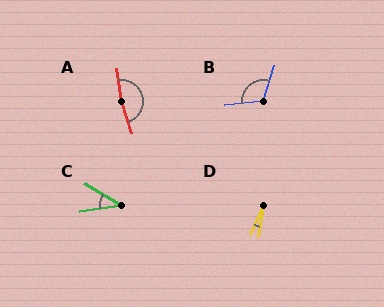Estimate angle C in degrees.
Approximately 40 degrees.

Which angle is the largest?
A, at approximately 168 degrees.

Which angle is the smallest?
D, at approximately 15 degrees.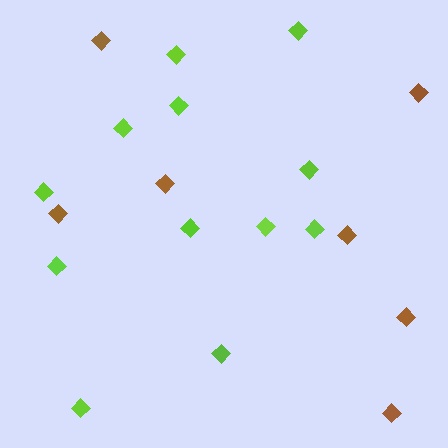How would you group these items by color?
There are 2 groups: one group of lime diamonds (12) and one group of brown diamonds (7).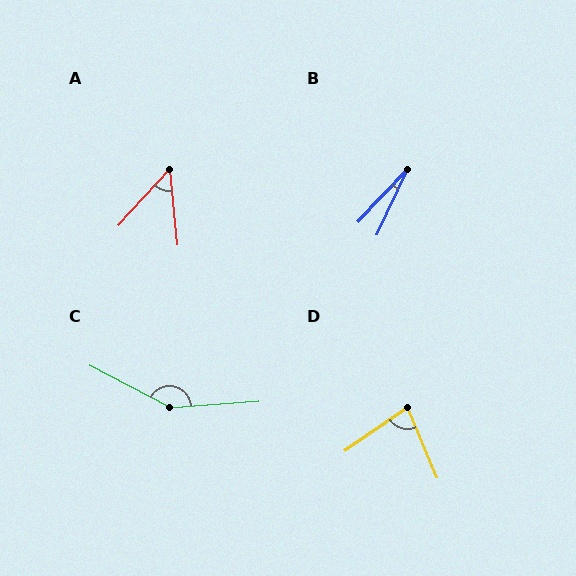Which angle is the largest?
C, at approximately 148 degrees.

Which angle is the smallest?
B, at approximately 18 degrees.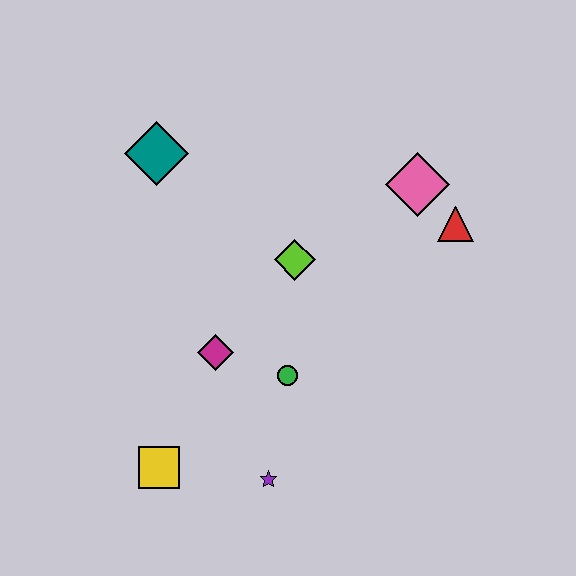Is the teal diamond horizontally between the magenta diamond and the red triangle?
No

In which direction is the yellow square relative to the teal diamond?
The yellow square is below the teal diamond.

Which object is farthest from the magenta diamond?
The red triangle is farthest from the magenta diamond.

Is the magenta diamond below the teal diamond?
Yes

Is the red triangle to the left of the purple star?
No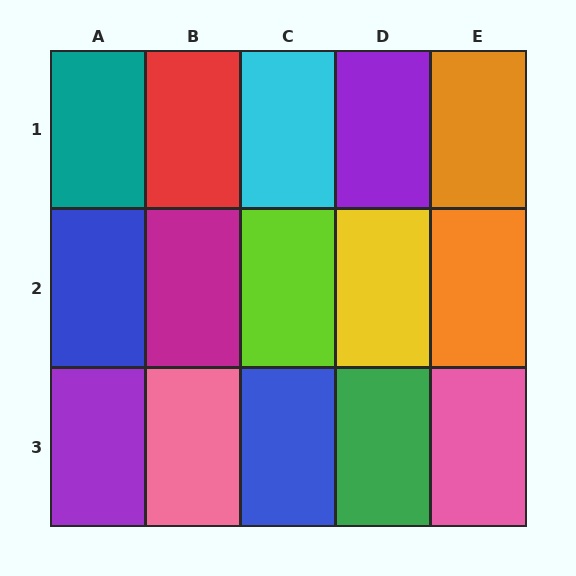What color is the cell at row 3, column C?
Blue.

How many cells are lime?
1 cell is lime.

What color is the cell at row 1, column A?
Teal.